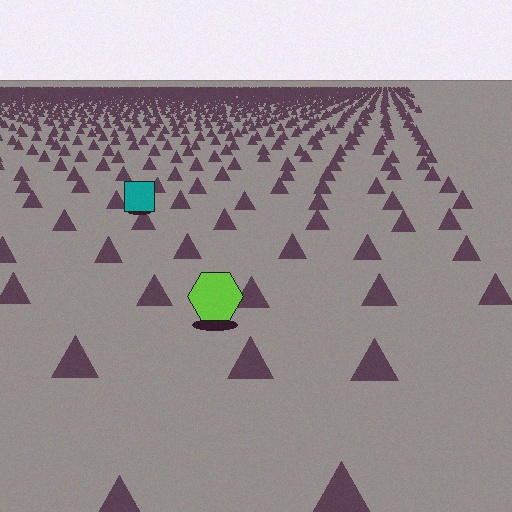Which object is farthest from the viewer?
The teal square is farthest from the viewer. It appears smaller and the ground texture around it is denser.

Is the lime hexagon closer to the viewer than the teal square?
Yes. The lime hexagon is closer — you can tell from the texture gradient: the ground texture is coarser near it.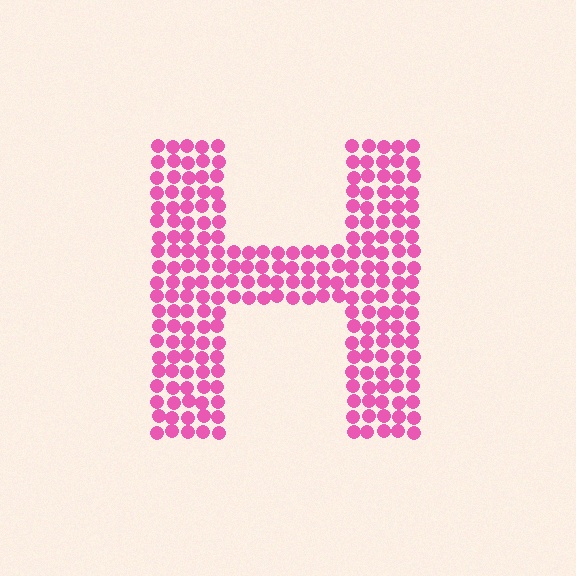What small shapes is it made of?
It is made of small circles.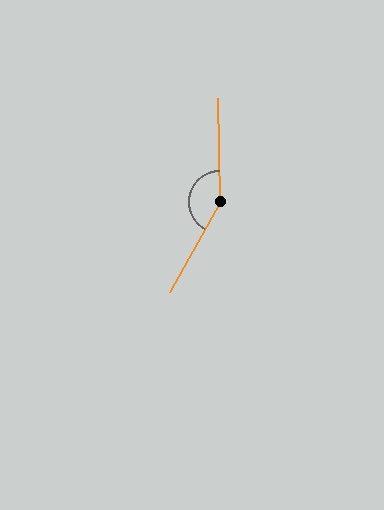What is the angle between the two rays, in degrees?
Approximately 150 degrees.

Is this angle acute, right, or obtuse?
It is obtuse.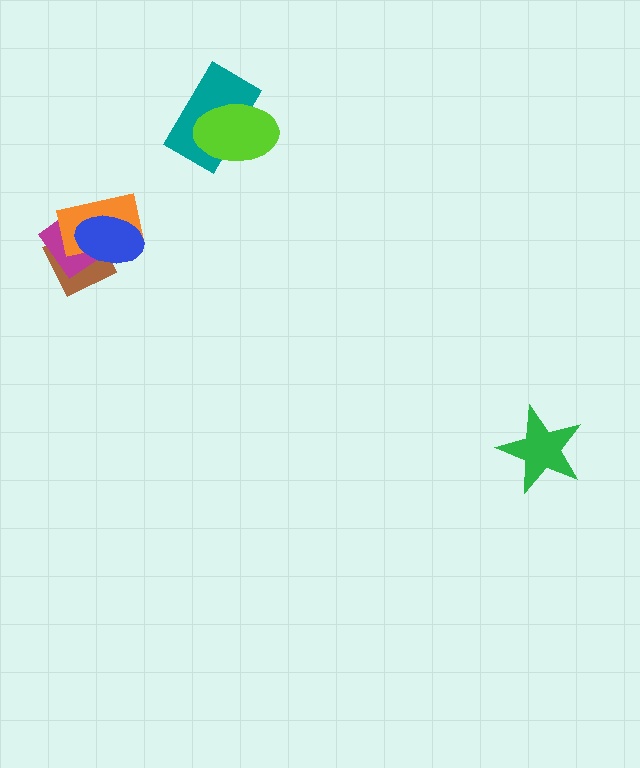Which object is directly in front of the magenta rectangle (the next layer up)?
The orange rectangle is directly in front of the magenta rectangle.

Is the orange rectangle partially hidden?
Yes, it is partially covered by another shape.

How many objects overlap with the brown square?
3 objects overlap with the brown square.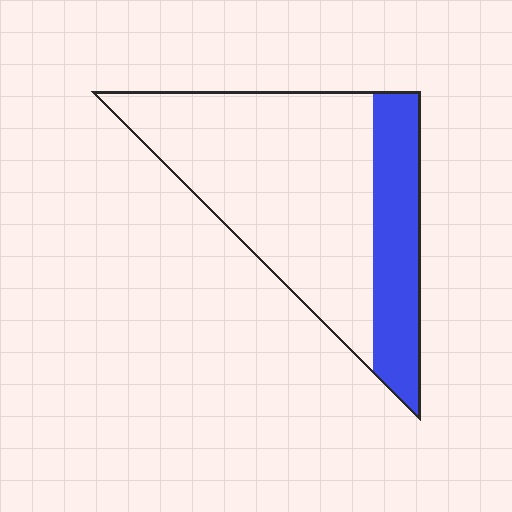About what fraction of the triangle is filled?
About one quarter (1/4).